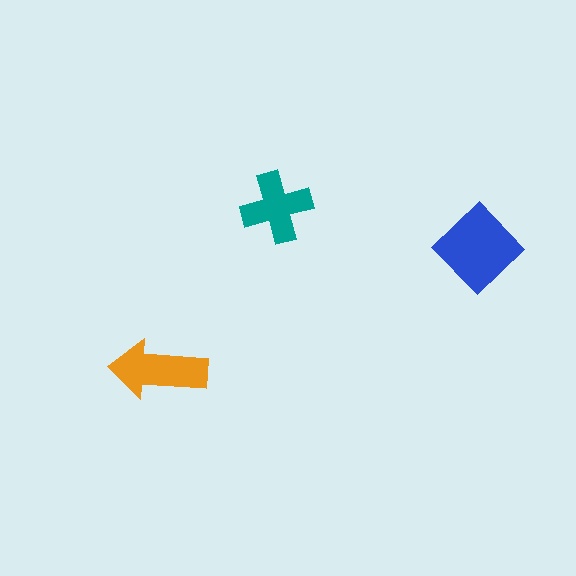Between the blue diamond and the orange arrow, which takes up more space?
The blue diamond.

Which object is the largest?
The blue diamond.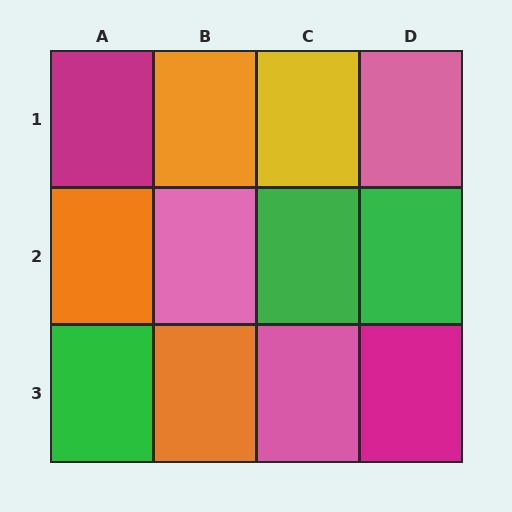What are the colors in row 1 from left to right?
Magenta, orange, yellow, pink.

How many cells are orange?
3 cells are orange.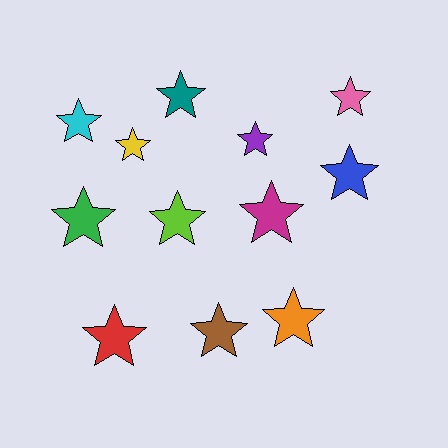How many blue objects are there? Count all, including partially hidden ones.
There is 1 blue object.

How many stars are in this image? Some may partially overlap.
There are 12 stars.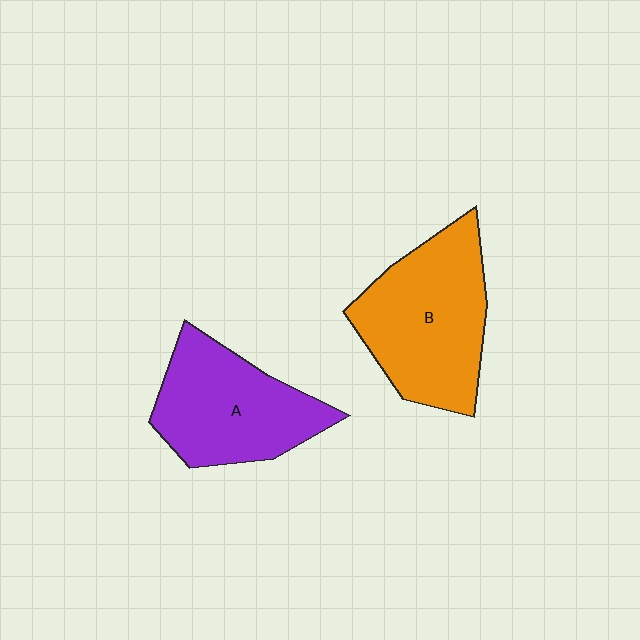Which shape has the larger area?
Shape B (orange).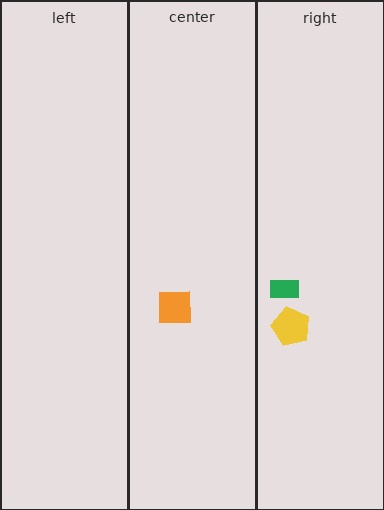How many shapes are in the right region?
2.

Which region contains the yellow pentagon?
The right region.